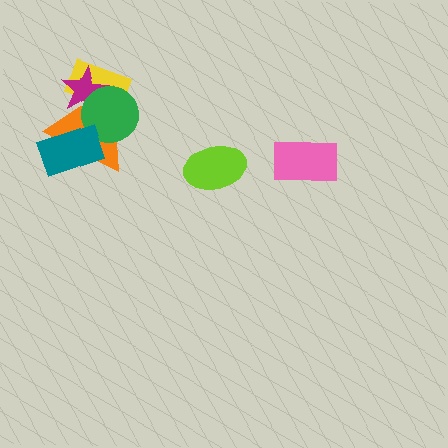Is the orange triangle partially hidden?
Yes, it is partially covered by another shape.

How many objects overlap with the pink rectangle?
0 objects overlap with the pink rectangle.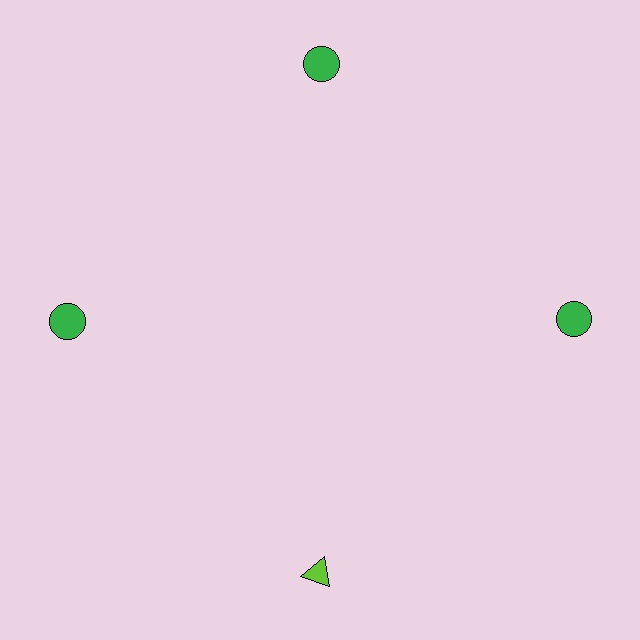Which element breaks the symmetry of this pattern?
The lime triangle at roughly the 6 o'clock position breaks the symmetry. All other shapes are green circles.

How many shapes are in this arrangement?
There are 4 shapes arranged in a ring pattern.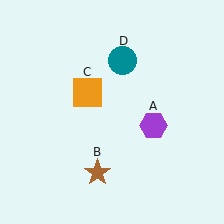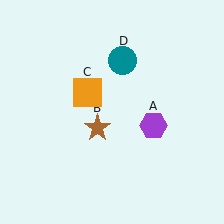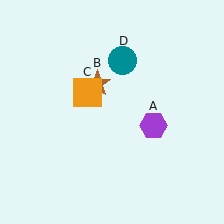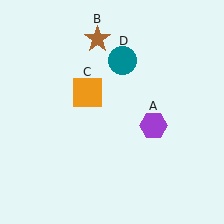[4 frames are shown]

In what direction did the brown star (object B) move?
The brown star (object B) moved up.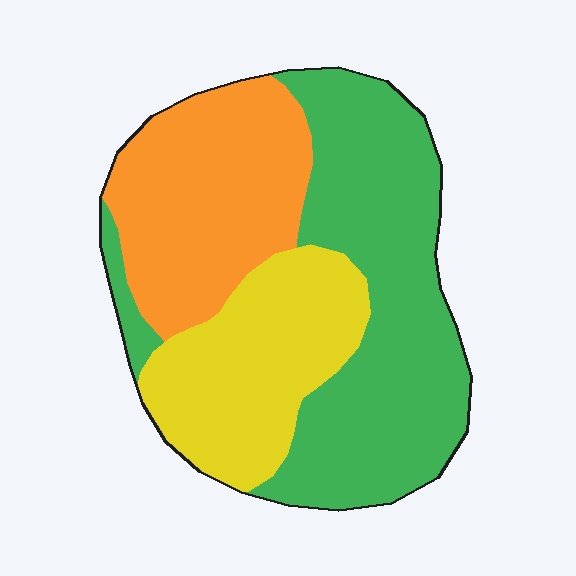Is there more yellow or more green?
Green.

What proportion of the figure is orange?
Orange covers 29% of the figure.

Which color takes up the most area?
Green, at roughly 45%.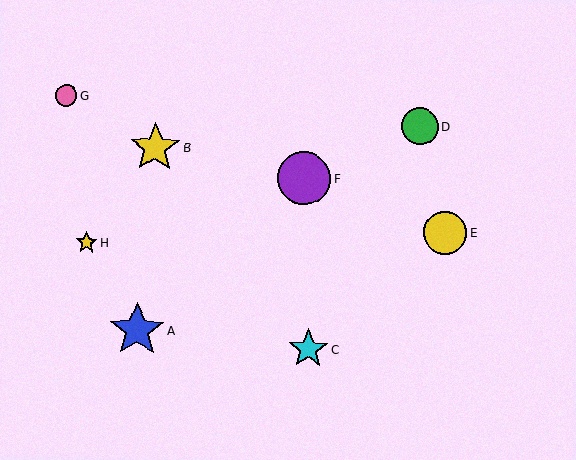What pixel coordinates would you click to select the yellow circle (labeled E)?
Click at (445, 233) to select the yellow circle E.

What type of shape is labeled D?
Shape D is a green circle.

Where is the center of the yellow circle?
The center of the yellow circle is at (445, 233).